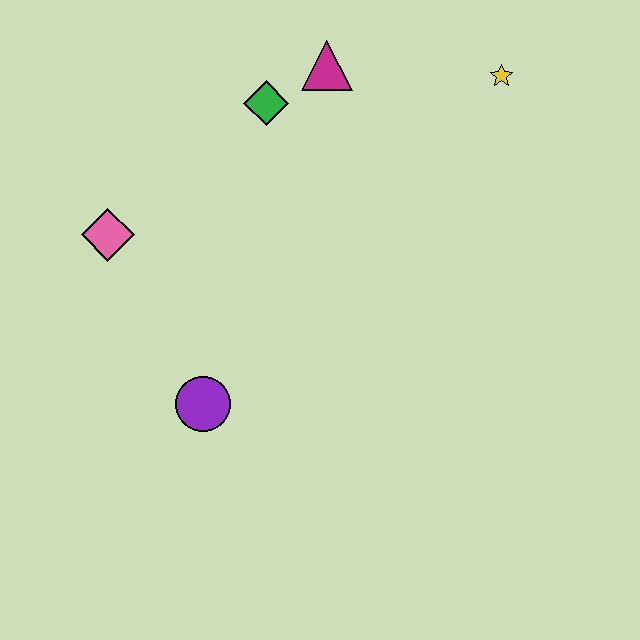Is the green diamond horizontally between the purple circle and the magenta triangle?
Yes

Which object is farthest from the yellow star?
The purple circle is farthest from the yellow star.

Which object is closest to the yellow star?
The magenta triangle is closest to the yellow star.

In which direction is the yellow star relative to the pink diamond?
The yellow star is to the right of the pink diamond.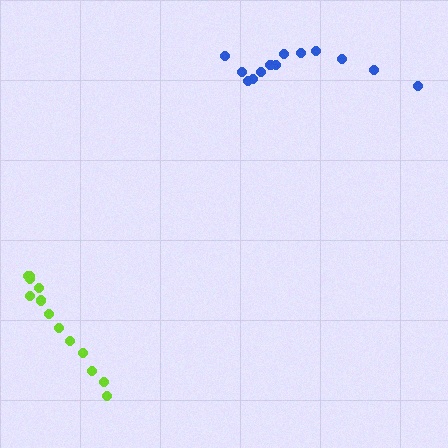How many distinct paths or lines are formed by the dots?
There are 2 distinct paths.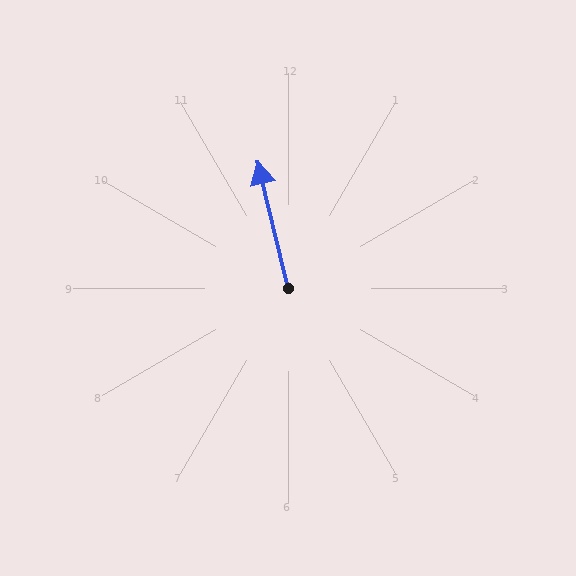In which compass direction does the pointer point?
North.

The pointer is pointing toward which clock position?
Roughly 12 o'clock.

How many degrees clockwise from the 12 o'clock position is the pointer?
Approximately 346 degrees.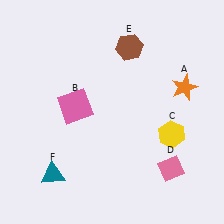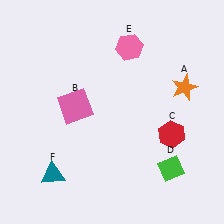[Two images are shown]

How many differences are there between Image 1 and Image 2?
There are 3 differences between the two images.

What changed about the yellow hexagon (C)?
In Image 1, C is yellow. In Image 2, it changed to red.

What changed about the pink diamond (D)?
In Image 1, D is pink. In Image 2, it changed to green.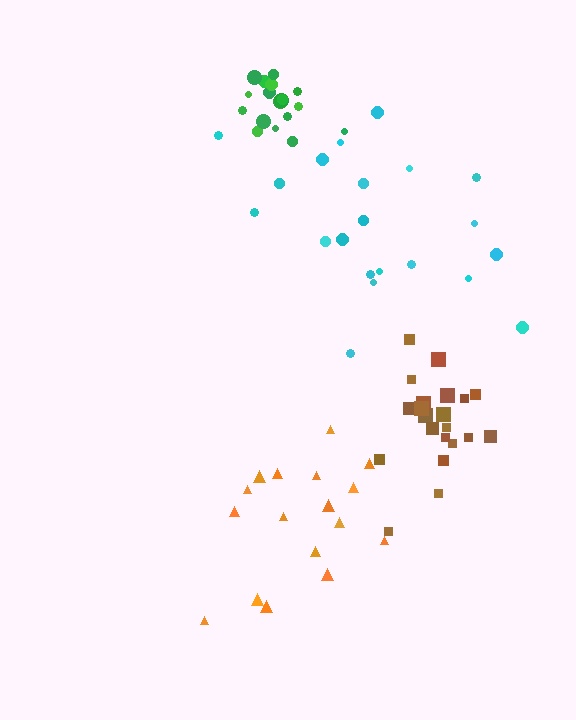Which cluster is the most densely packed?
Green.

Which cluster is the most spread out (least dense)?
Cyan.